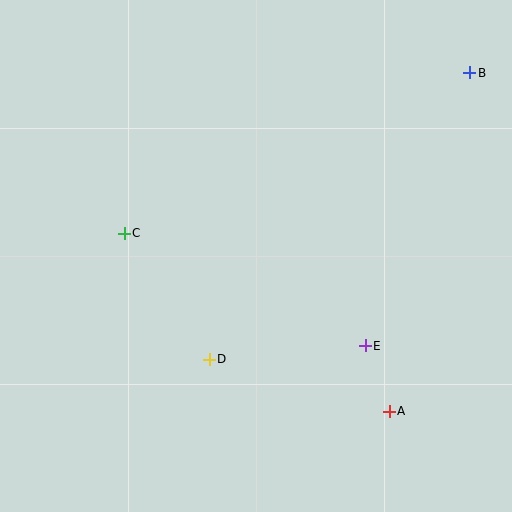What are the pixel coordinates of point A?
Point A is at (389, 411).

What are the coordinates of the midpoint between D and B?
The midpoint between D and B is at (339, 216).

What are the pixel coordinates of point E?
Point E is at (365, 346).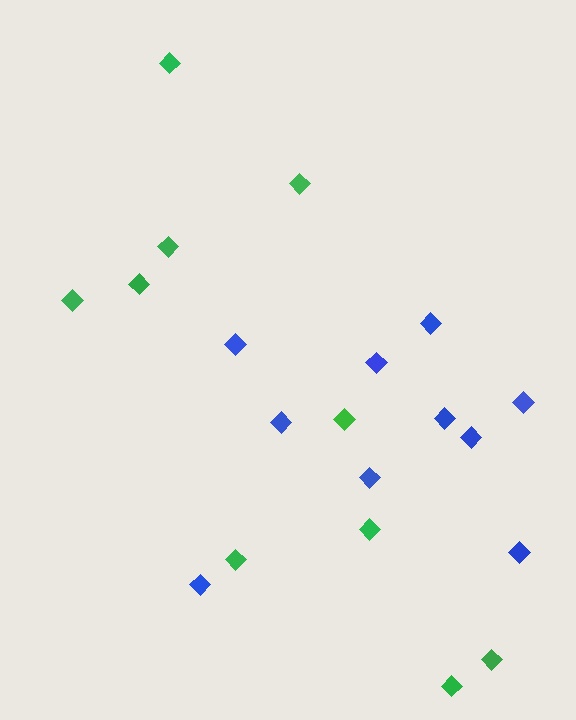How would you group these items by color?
There are 2 groups: one group of blue diamonds (10) and one group of green diamonds (10).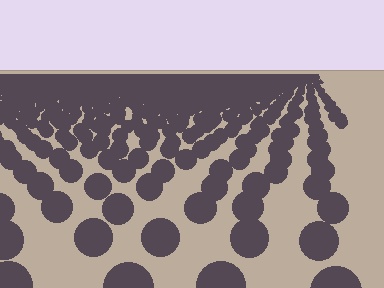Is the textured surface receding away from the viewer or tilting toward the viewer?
The surface is receding away from the viewer. Texture elements get smaller and denser toward the top.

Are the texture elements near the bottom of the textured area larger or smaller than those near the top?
Larger. Near the bottom, elements are closer to the viewer and appear at a bigger on-screen size.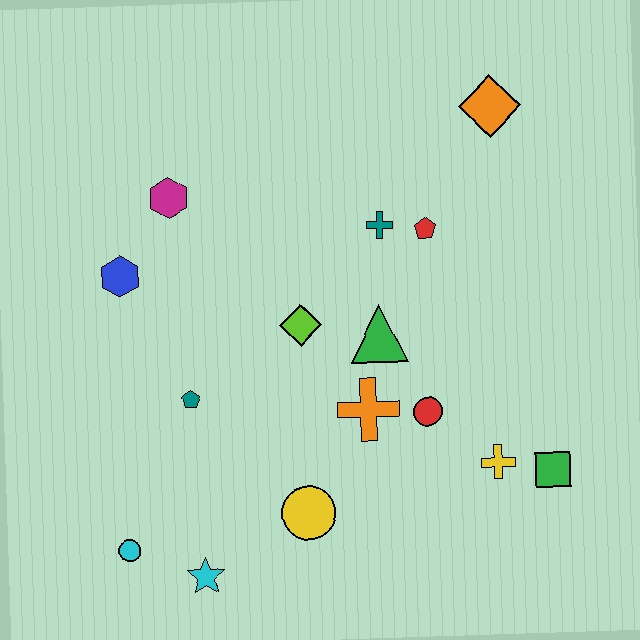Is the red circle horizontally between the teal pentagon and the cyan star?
No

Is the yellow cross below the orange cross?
Yes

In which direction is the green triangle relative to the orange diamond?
The green triangle is below the orange diamond.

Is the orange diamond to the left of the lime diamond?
No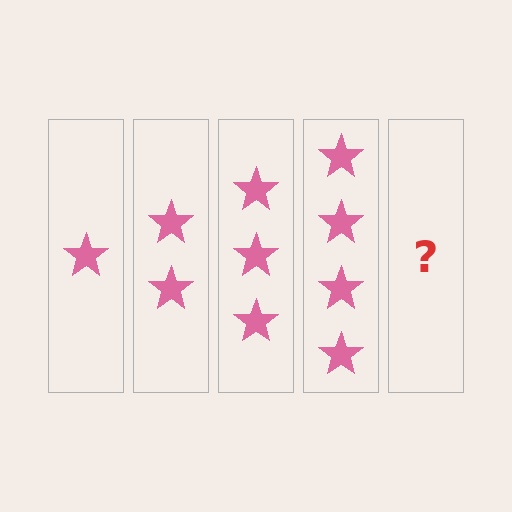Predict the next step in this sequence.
The next step is 5 stars.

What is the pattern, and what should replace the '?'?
The pattern is that each step adds one more star. The '?' should be 5 stars.